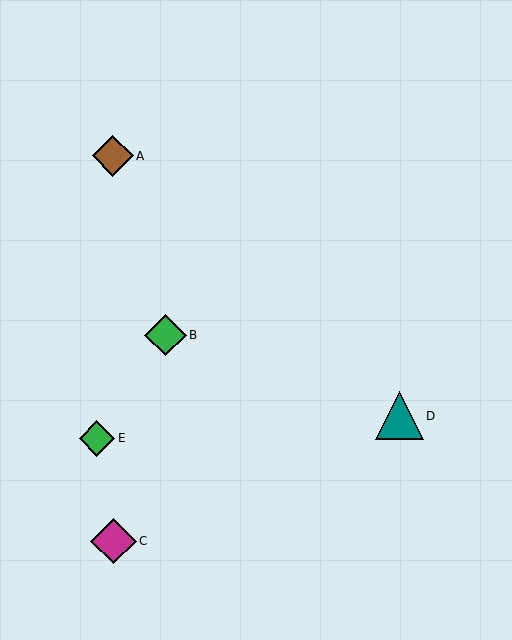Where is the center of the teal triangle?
The center of the teal triangle is at (399, 416).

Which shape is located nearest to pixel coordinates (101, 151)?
The brown diamond (labeled A) at (113, 156) is nearest to that location.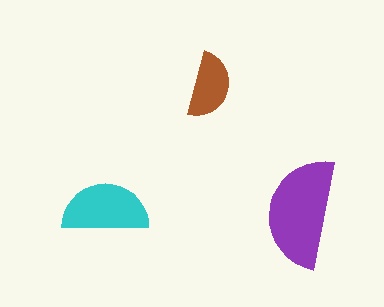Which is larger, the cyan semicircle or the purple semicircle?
The purple one.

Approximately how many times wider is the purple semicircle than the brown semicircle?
About 1.5 times wider.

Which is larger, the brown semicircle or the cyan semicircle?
The cyan one.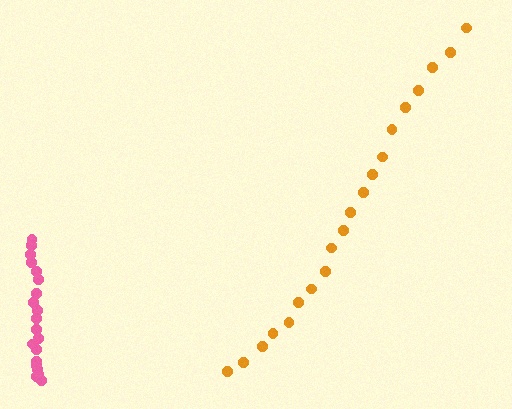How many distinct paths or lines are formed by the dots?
There are 2 distinct paths.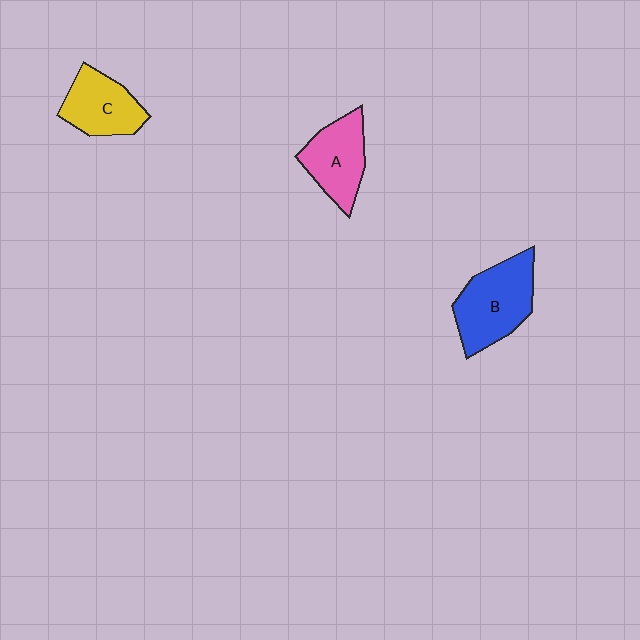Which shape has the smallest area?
Shape C (yellow).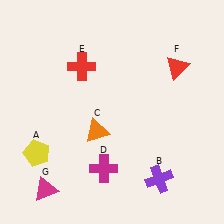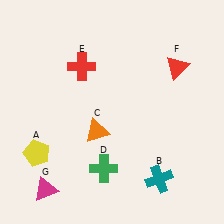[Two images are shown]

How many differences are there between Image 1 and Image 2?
There are 2 differences between the two images.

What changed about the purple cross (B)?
In Image 1, B is purple. In Image 2, it changed to teal.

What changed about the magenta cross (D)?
In Image 1, D is magenta. In Image 2, it changed to green.